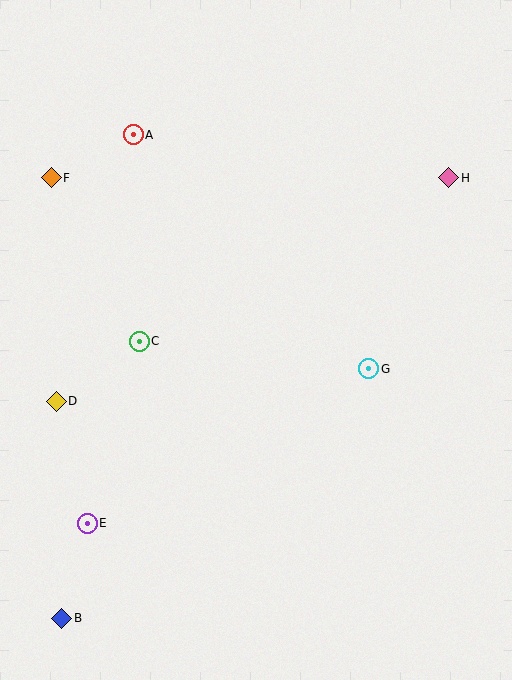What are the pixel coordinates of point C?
Point C is at (139, 341).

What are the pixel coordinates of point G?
Point G is at (369, 369).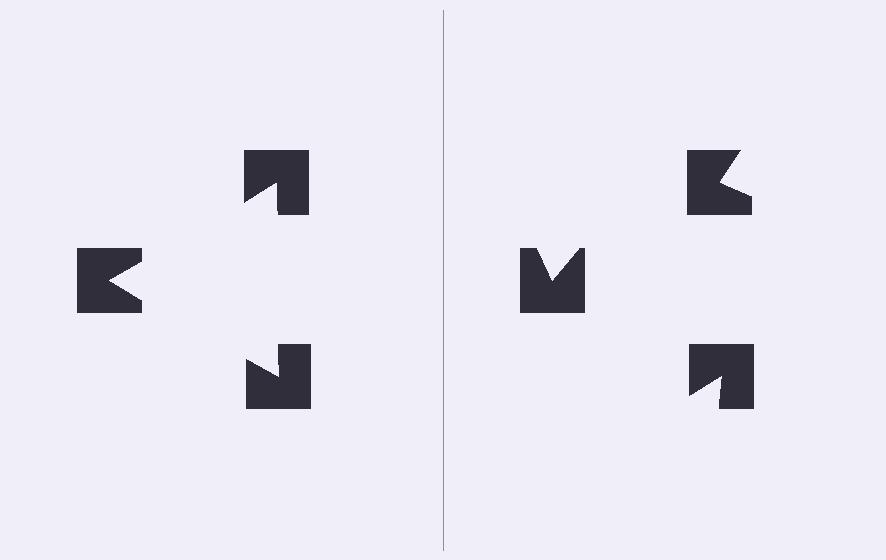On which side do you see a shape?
An illusory triangle appears on the left side. On the right side the wedge cuts are rotated, so no coherent shape forms.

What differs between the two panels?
The notched squares are positioned identically on both sides; only the wedge orientations differ. On the left they align to a triangle; on the right they are misaligned.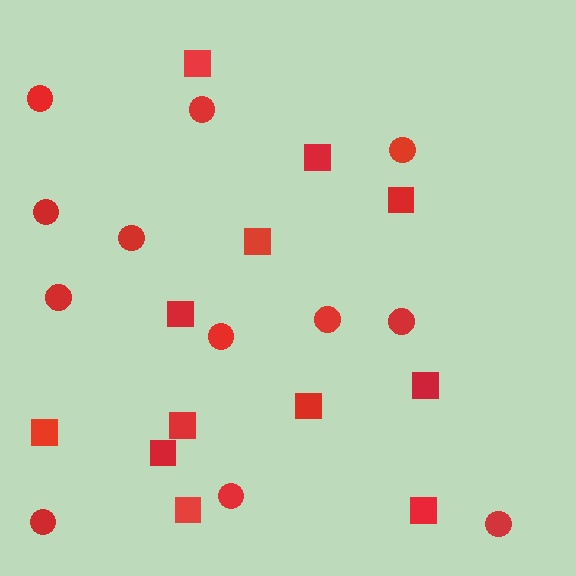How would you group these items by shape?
There are 2 groups: one group of squares (12) and one group of circles (12).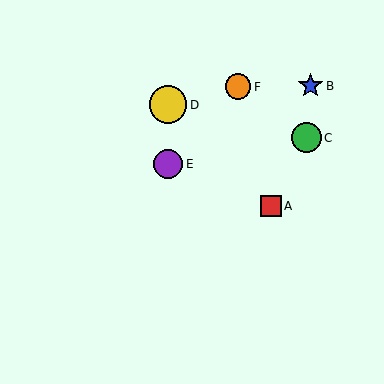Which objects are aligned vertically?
Objects D, E are aligned vertically.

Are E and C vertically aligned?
No, E is at x≈168 and C is at x≈306.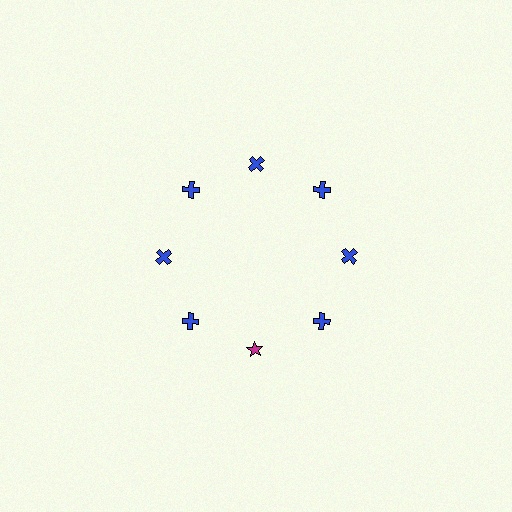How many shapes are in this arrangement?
There are 8 shapes arranged in a ring pattern.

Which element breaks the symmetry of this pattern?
The magenta star at roughly the 6 o'clock position breaks the symmetry. All other shapes are blue crosses.